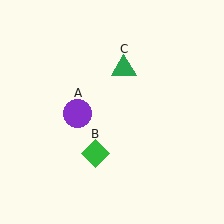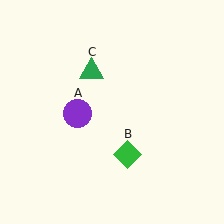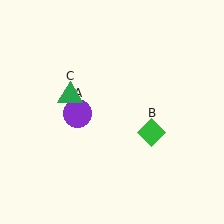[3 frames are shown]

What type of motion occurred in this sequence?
The green diamond (object B), green triangle (object C) rotated counterclockwise around the center of the scene.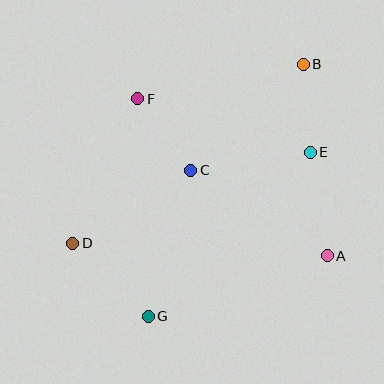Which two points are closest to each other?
Points B and E are closest to each other.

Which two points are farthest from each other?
Points B and G are farthest from each other.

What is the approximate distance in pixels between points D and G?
The distance between D and G is approximately 105 pixels.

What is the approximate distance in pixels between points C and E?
The distance between C and E is approximately 121 pixels.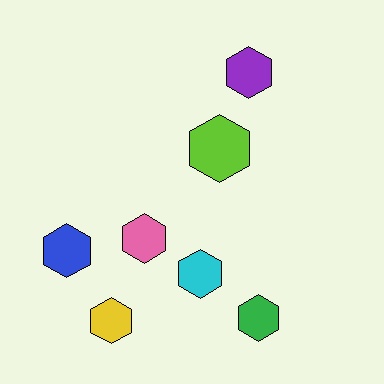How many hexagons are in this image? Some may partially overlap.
There are 7 hexagons.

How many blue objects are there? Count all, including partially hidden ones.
There is 1 blue object.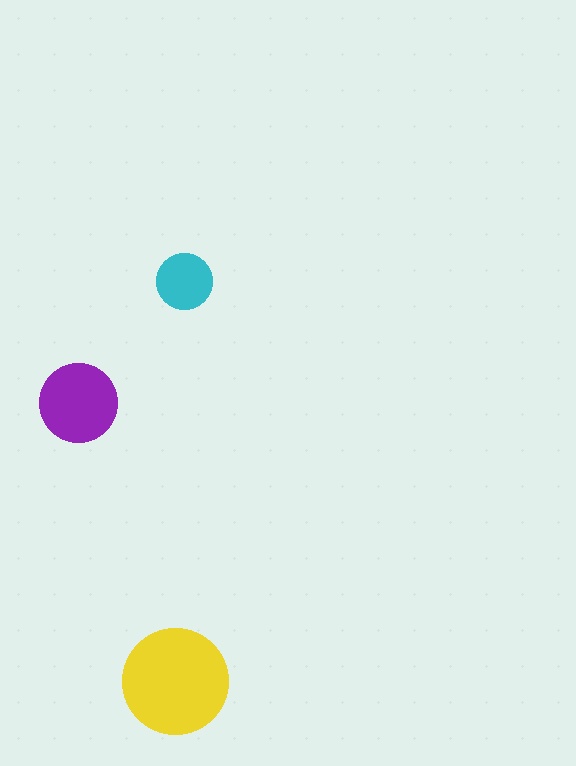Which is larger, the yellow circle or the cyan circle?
The yellow one.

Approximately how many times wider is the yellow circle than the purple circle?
About 1.5 times wider.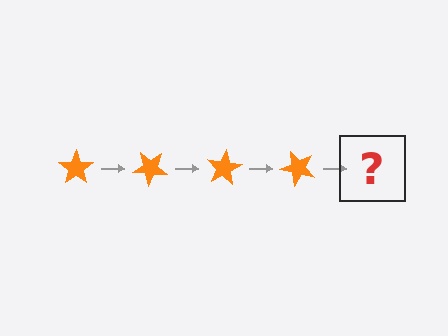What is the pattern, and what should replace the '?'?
The pattern is that the star rotates 40 degrees each step. The '?' should be an orange star rotated 160 degrees.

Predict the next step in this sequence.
The next step is an orange star rotated 160 degrees.